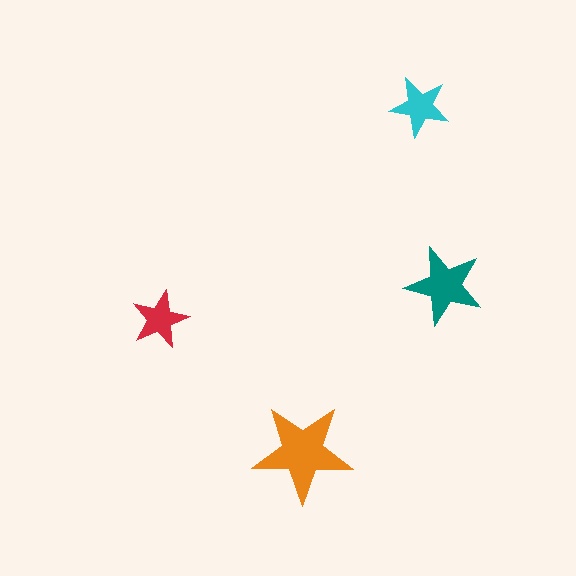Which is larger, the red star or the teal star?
The teal one.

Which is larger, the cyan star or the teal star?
The teal one.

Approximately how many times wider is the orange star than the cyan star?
About 1.5 times wider.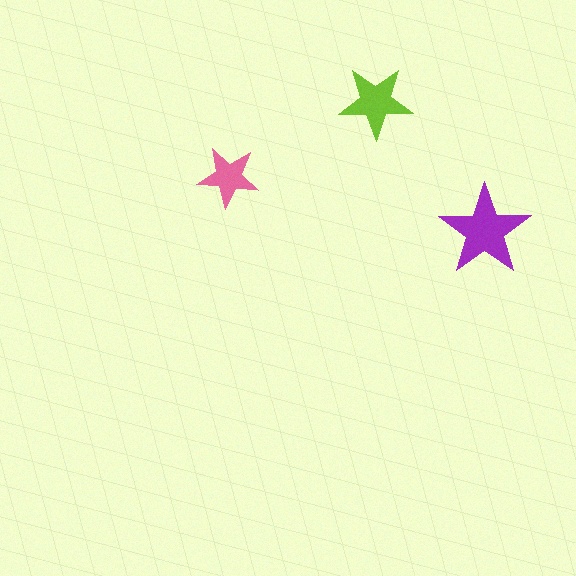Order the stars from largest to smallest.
the purple one, the lime one, the pink one.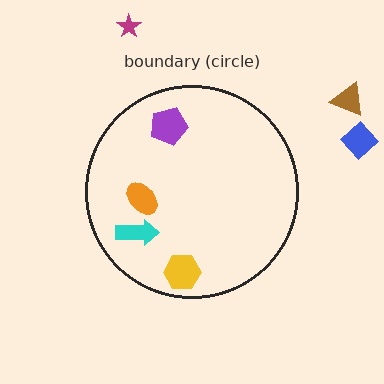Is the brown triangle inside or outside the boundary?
Outside.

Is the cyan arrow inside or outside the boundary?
Inside.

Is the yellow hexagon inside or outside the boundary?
Inside.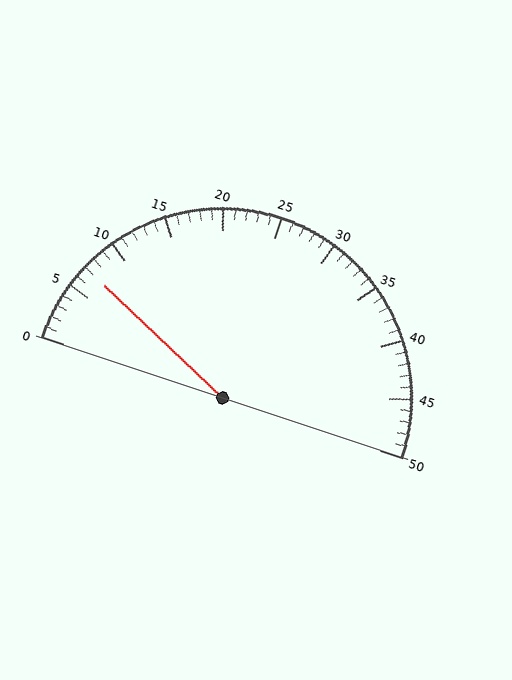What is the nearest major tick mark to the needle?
The nearest major tick mark is 5.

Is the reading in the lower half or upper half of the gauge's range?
The reading is in the lower half of the range (0 to 50).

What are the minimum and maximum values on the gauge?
The gauge ranges from 0 to 50.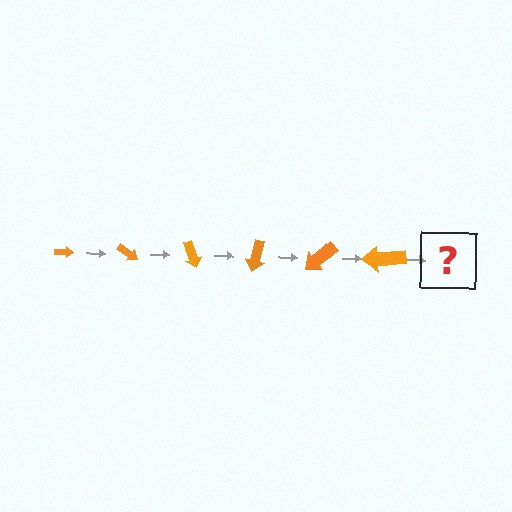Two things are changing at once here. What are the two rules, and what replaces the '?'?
The two rules are that the arrow grows larger each step and it rotates 35 degrees each step. The '?' should be an arrow, larger than the previous one and rotated 210 degrees from the start.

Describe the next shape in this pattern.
It should be an arrow, larger than the previous one and rotated 210 degrees from the start.